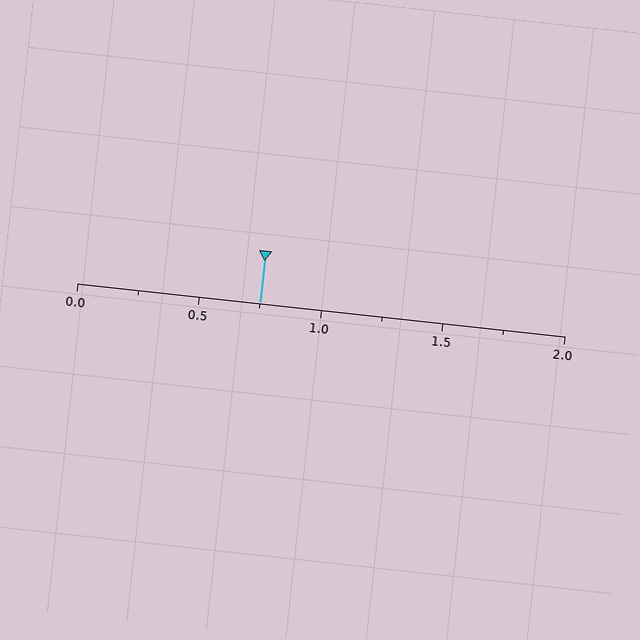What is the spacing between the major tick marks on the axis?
The major ticks are spaced 0.5 apart.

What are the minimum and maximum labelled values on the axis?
The axis runs from 0.0 to 2.0.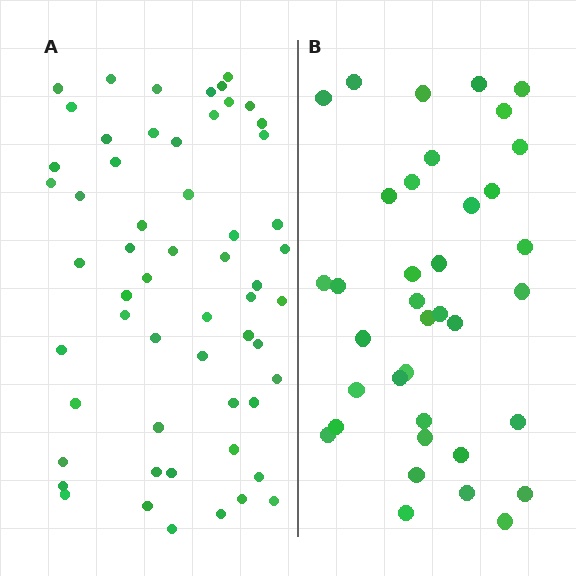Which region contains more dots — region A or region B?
Region A (the left region) has more dots.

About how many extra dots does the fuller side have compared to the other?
Region A has approximately 20 more dots than region B.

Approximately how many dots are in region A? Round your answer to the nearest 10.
About 60 dots. (The exact count is 57, which rounds to 60.)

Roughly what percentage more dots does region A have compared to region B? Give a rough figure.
About 55% more.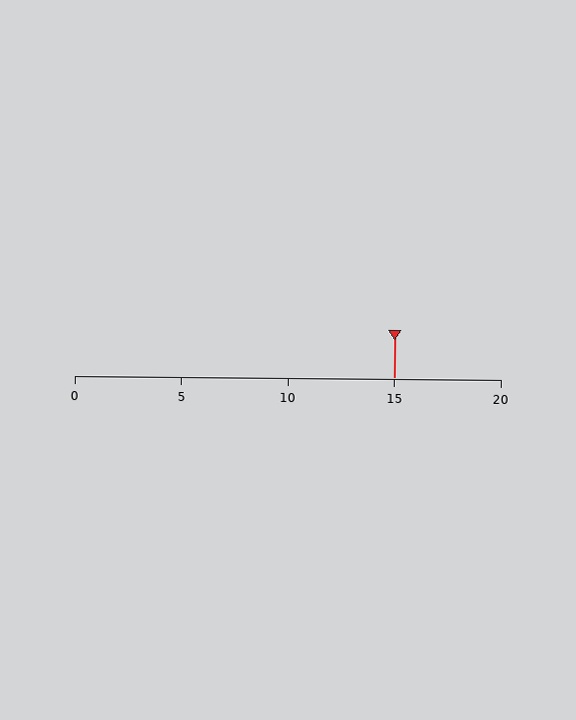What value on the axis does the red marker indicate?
The marker indicates approximately 15.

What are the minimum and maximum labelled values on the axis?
The axis runs from 0 to 20.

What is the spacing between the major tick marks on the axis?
The major ticks are spaced 5 apart.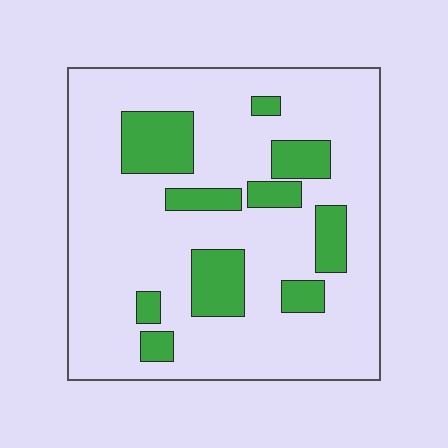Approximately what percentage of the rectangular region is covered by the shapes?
Approximately 20%.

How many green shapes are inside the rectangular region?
10.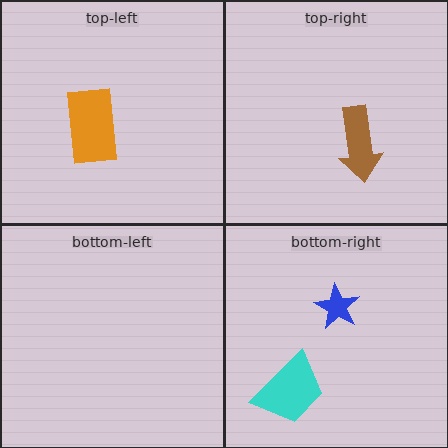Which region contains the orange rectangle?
The top-left region.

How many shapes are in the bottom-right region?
2.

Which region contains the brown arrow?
The top-right region.